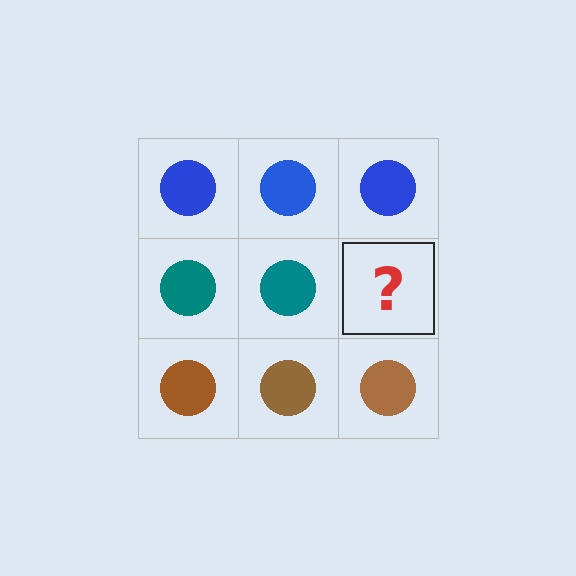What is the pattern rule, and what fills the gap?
The rule is that each row has a consistent color. The gap should be filled with a teal circle.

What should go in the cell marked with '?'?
The missing cell should contain a teal circle.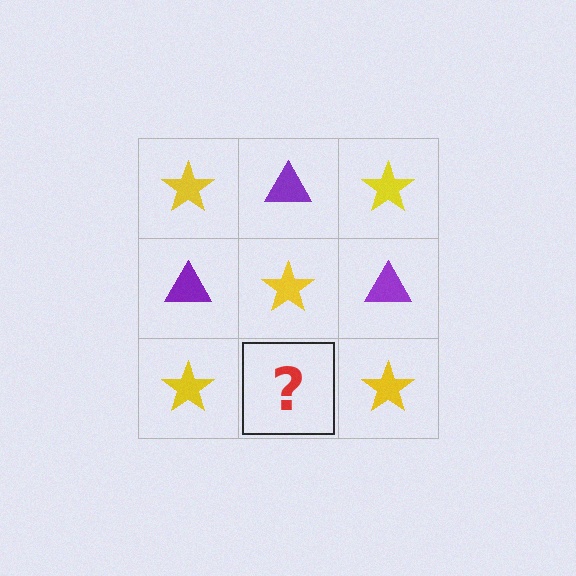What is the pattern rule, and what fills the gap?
The rule is that it alternates yellow star and purple triangle in a checkerboard pattern. The gap should be filled with a purple triangle.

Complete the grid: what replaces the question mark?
The question mark should be replaced with a purple triangle.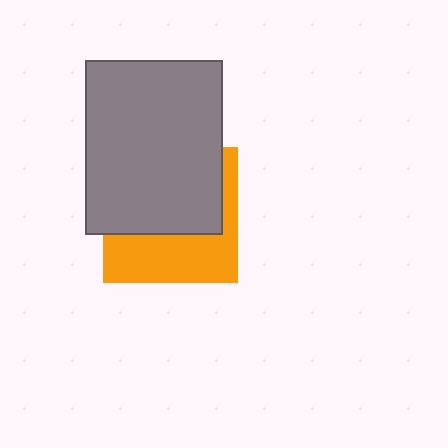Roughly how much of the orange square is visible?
A small part of it is visible (roughly 42%).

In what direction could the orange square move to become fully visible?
The orange square could move down. That would shift it out from behind the gray rectangle entirely.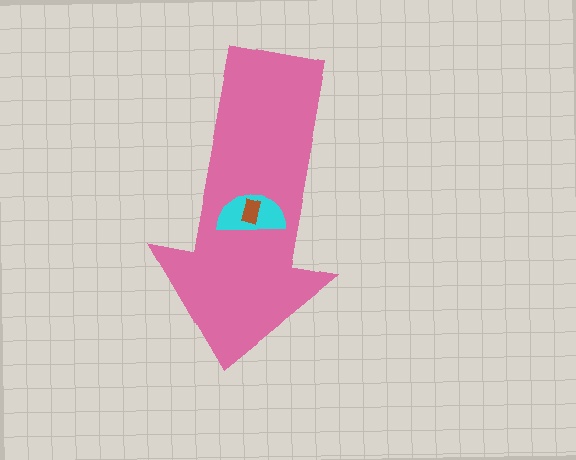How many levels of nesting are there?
3.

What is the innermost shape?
The brown rectangle.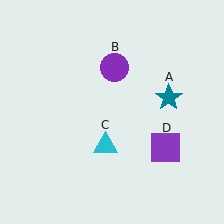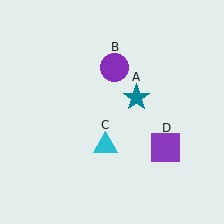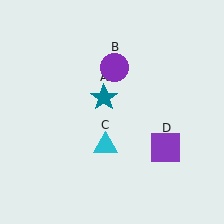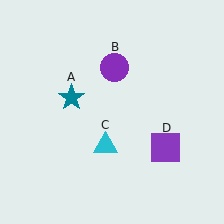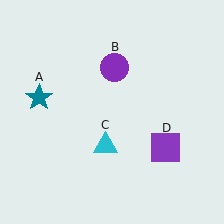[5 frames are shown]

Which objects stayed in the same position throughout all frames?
Purple circle (object B) and cyan triangle (object C) and purple square (object D) remained stationary.